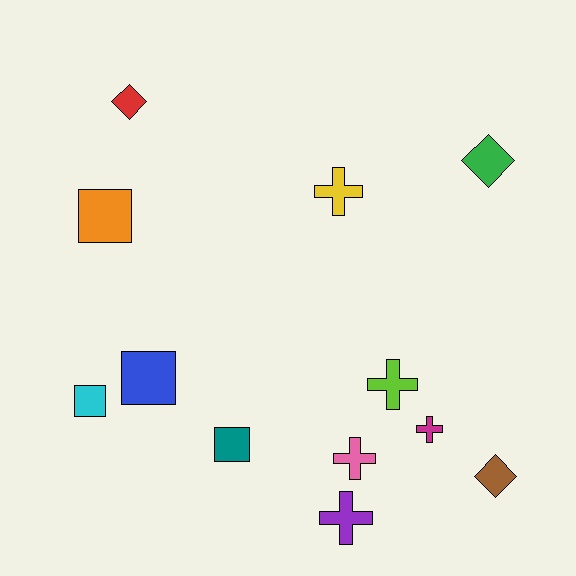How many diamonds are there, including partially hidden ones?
There are 3 diamonds.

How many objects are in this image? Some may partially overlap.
There are 12 objects.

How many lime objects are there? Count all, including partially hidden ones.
There is 1 lime object.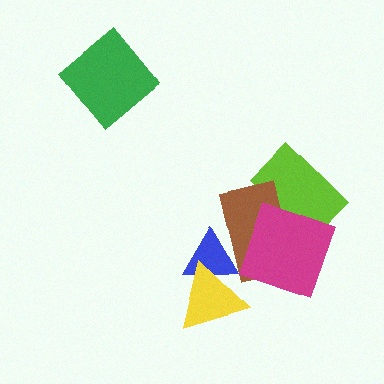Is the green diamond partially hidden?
No, no other shape covers it.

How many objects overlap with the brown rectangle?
3 objects overlap with the brown rectangle.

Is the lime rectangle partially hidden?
Yes, it is partially covered by another shape.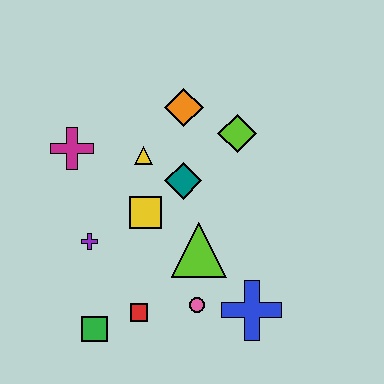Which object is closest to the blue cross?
The pink circle is closest to the blue cross.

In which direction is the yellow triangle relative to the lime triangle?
The yellow triangle is above the lime triangle.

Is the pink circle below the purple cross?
Yes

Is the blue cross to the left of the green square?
No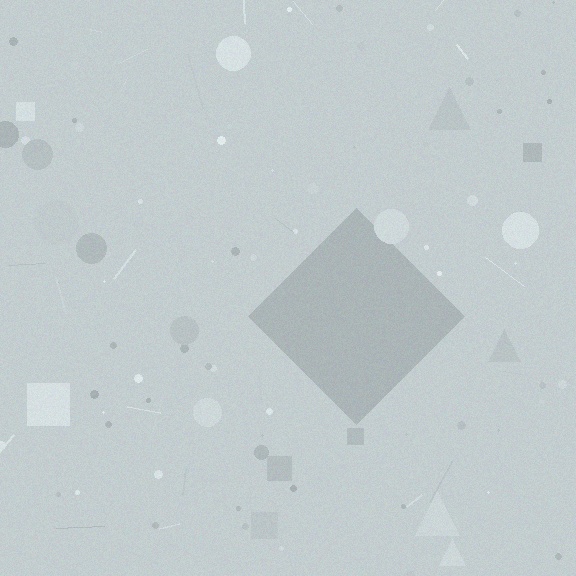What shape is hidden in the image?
A diamond is hidden in the image.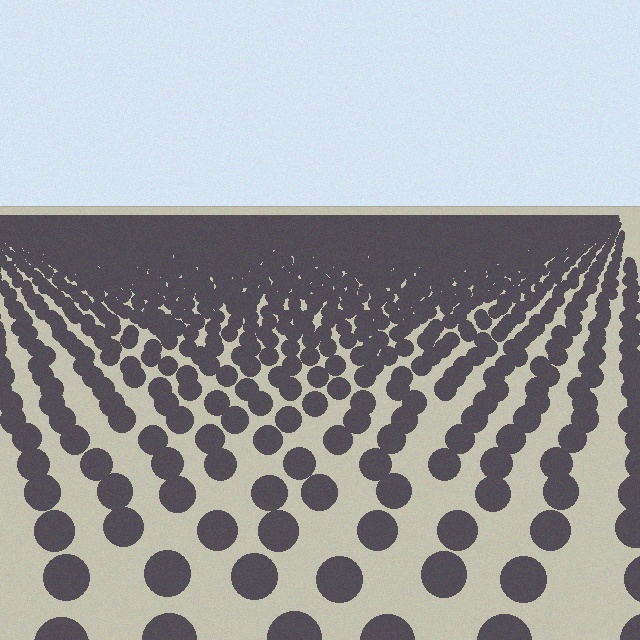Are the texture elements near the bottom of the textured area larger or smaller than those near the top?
Larger. Near the bottom, elements are closer to the viewer and appear at a bigger on-screen size.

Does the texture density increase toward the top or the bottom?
Density increases toward the top.